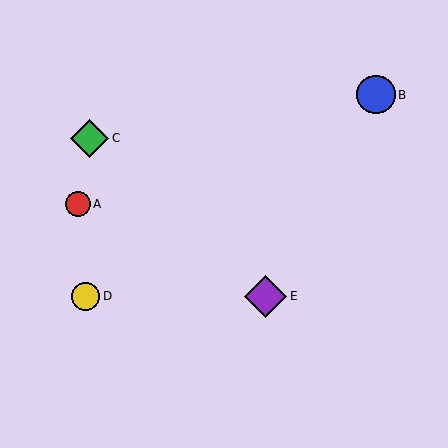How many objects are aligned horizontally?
2 objects (D, E) are aligned horizontally.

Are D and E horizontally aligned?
Yes, both are at y≈296.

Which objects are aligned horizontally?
Objects D, E are aligned horizontally.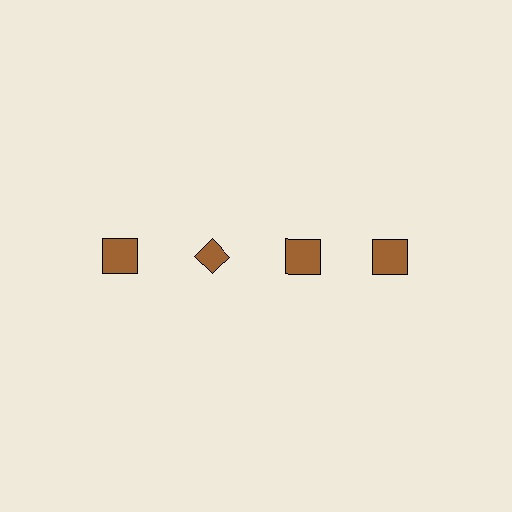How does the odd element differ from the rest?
It has a different shape: diamond instead of square.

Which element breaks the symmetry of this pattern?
The brown diamond in the top row, second from left column breaks the symmetry. All other shapes are brown squares.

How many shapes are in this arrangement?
There are 4 shapes arranged in a grid pattern.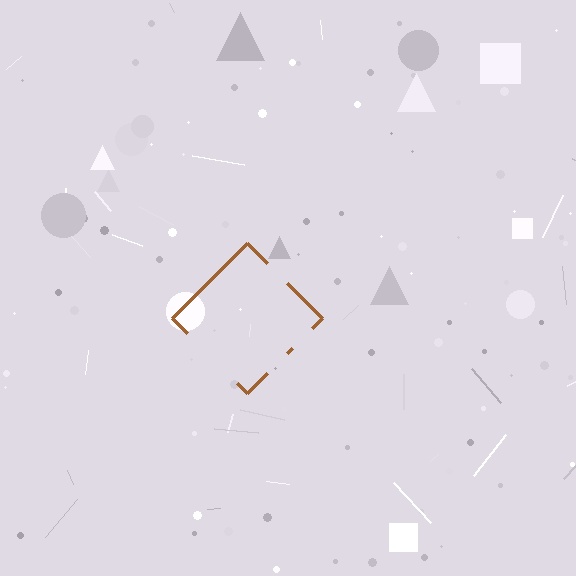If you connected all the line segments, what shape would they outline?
They would outline a diamond.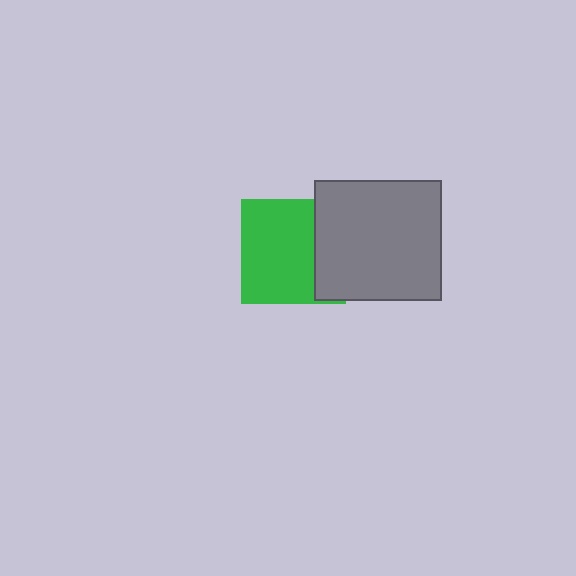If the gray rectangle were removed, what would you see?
You would see the complete green square.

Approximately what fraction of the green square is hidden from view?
Roughly 30% of the green square is hidden behind the gray rectangle.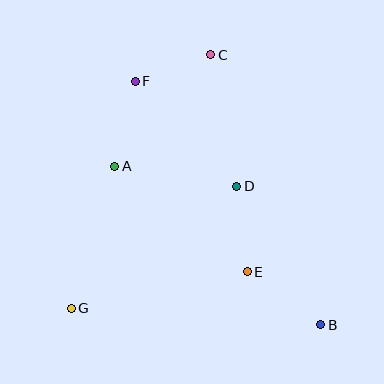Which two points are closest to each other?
Points C and F are closest to each other.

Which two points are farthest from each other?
Points B and F are farthest from each other.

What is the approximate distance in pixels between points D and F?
The distance between D and F is approximately 146 pixels.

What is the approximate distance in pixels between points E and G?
The distance between E and G is approximately 180 pixels.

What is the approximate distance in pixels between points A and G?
The distance between A and G is approximately 149 pixels.